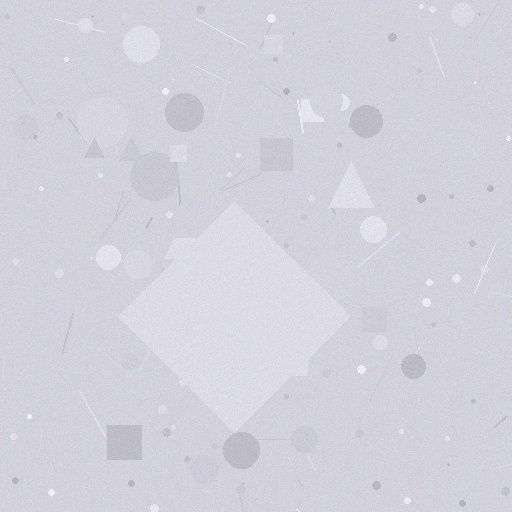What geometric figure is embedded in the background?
A diamond is embedded in the background.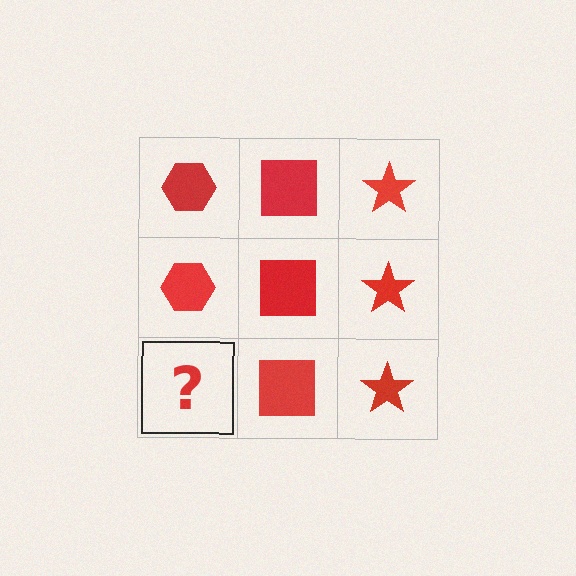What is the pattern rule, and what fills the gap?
The rule is that each column has a consistent shape. The gap should be filled with a red hexagon.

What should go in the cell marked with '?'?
The missing cell should contain a red hexagon.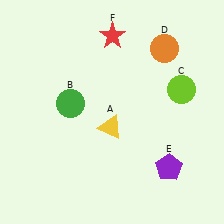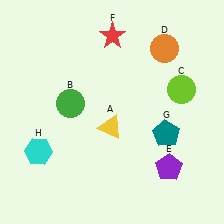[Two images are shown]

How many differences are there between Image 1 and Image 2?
There are 2 differences between the two images.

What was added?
A teal pentagon (G), a cyan hexagon (H) were added in Image 2.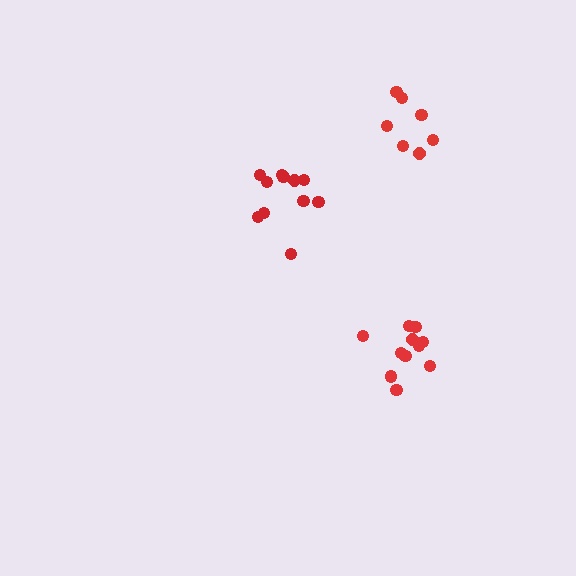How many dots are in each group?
Group 1: 11 dots, Group 2: 7 dots, Group 3: 11 dots (29 total).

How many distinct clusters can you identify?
There are 3 distinct clusters.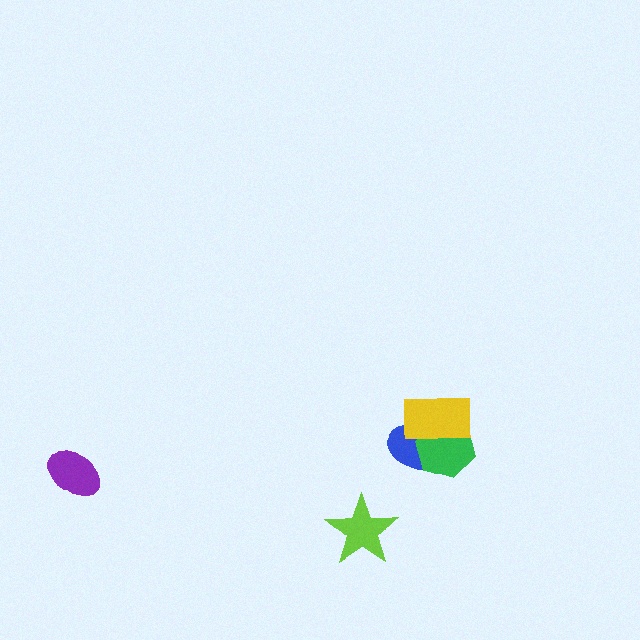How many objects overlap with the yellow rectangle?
2 objects overlap with the yellow rectangle.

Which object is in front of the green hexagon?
The yellow rectangle is in front of the green hexagon.